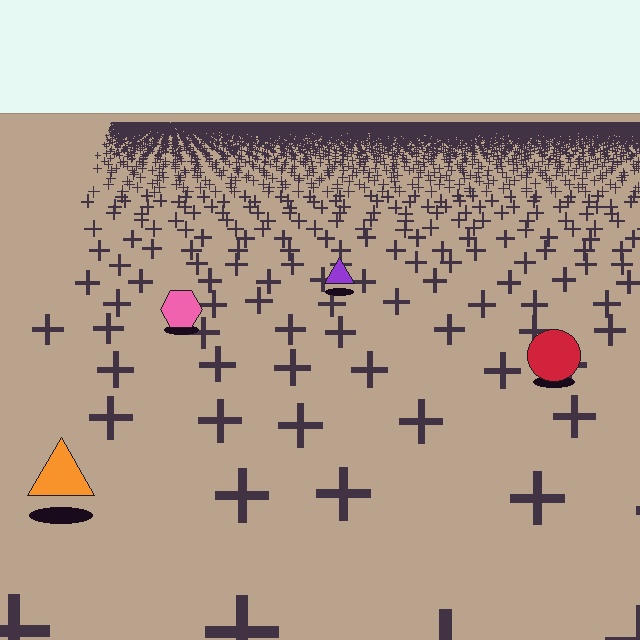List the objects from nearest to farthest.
From nearest to farthest: the orange triangle, the red circle, the pink hexagon, the purple triangle.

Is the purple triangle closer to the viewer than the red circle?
No. The red circle is closer — you can tell from the texture gradient: the ground texture is coarser near it.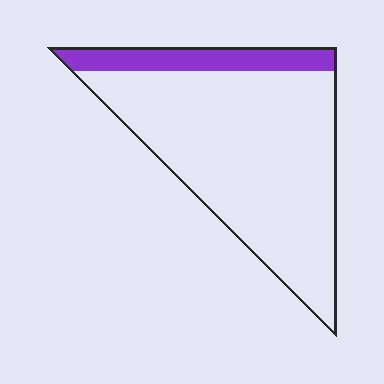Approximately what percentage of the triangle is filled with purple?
Approximately 15%.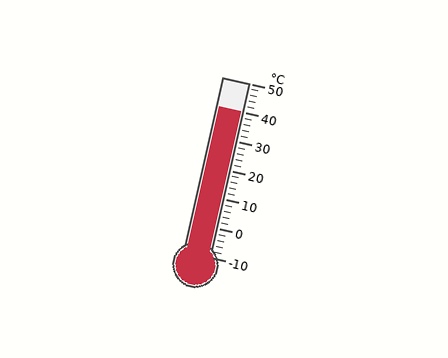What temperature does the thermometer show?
The thermometer shows approximately 40°C.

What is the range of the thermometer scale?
The thermometer scale ranges from -10°C to 50°C.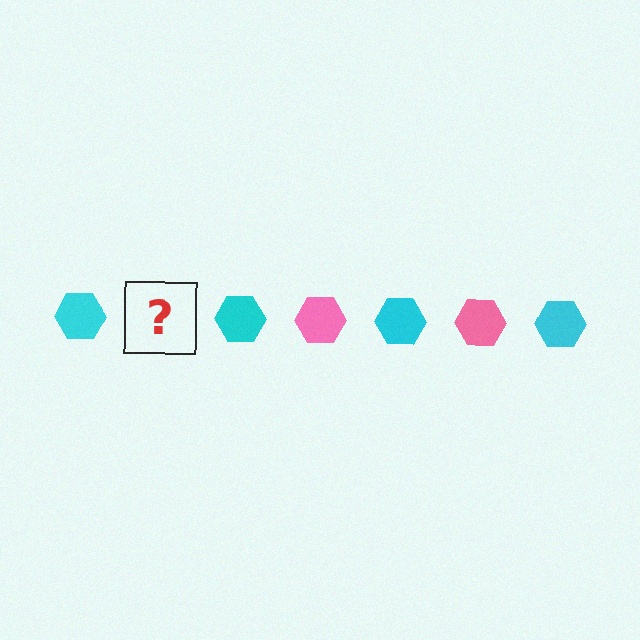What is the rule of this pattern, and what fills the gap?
The rule is that the pattern cycles through cyan, pink hexagons. The gap should be filled with a pink hexagon.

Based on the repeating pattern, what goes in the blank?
The blank should be a pink hexagon.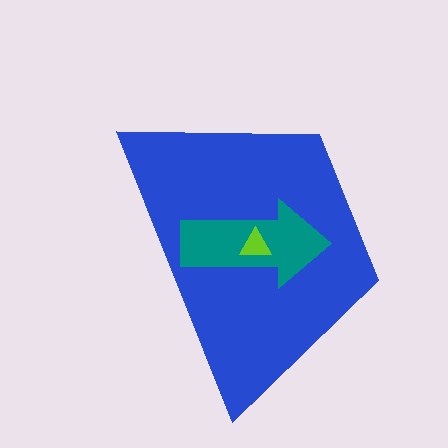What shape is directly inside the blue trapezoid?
The teal arrow.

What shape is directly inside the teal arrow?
The lime triangle.